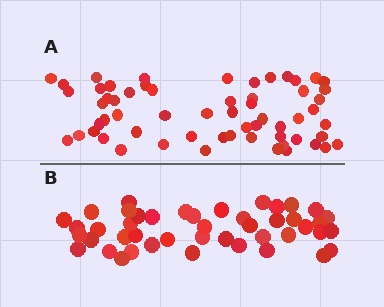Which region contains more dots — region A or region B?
Region A (the top region) has more dots.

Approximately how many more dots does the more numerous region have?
Region A has approximately 15 more dots than region B.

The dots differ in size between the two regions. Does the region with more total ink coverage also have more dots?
No. Region B has more total ink coverage because its dots are larger, but region A actually contains more individual dots. Total area can be misleading — the number of items is what matters here.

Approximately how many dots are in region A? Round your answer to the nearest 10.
About 60 dots.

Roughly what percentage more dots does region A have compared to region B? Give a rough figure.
About 35% more.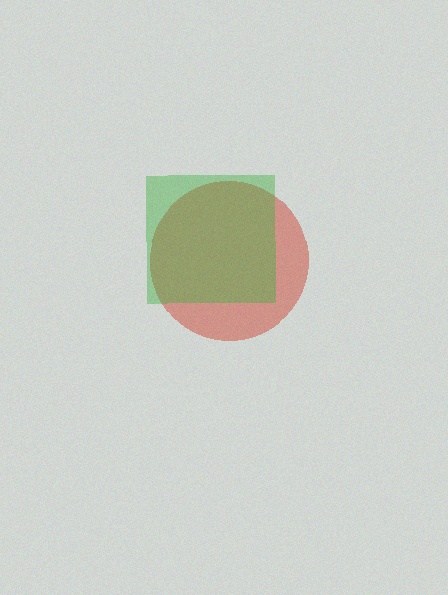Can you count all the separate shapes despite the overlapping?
Yes, there are 2 separate shapes.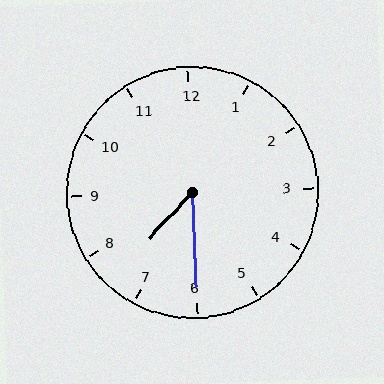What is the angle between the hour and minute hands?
Approximately 45 degrees.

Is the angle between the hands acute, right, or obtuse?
It is acute.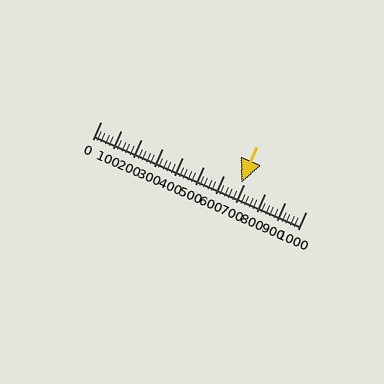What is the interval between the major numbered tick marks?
The major tick marks are spaced 100 units apart.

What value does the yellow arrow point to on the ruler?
The yellow arrow points to approximately 684.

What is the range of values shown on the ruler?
The ruler shows values from 0 to 1000.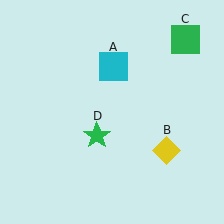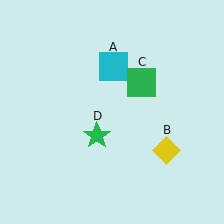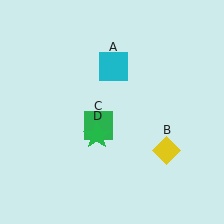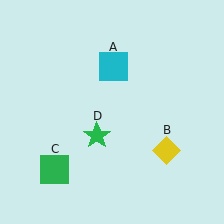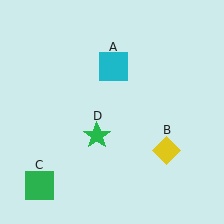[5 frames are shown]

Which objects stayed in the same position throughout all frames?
Cyan square (object A) and yellow diamond (object B) and green star (object D) remained stationary.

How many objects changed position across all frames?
1 object changed position: green square (object C).